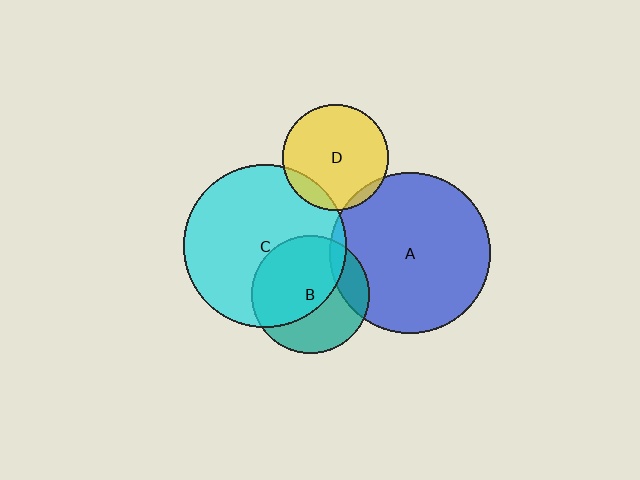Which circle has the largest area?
Circle C (cyan).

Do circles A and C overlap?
Yes.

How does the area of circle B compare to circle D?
Approximately 1.2 times.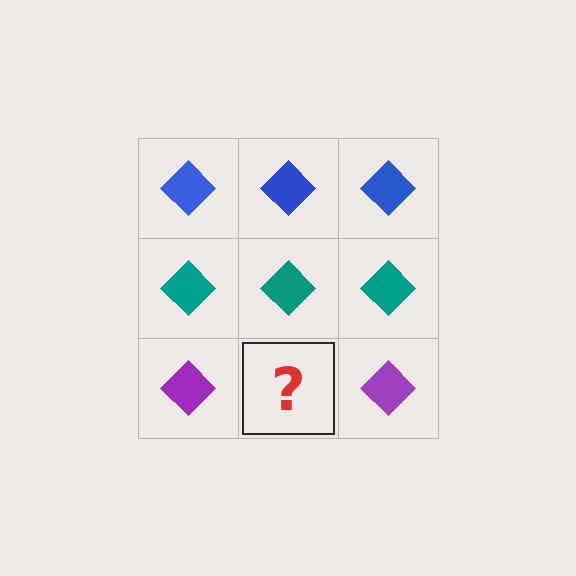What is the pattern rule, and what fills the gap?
The rule is that each row has a consistent color. The gap should be filled with a purple diamond.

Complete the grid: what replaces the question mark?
The question mark should be replaced with a purple diamond.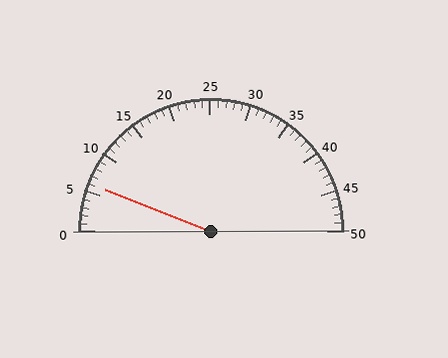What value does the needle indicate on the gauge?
The needle indicates approximately 6.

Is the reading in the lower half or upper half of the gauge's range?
The reading is in the lower half of the range (0 to 50).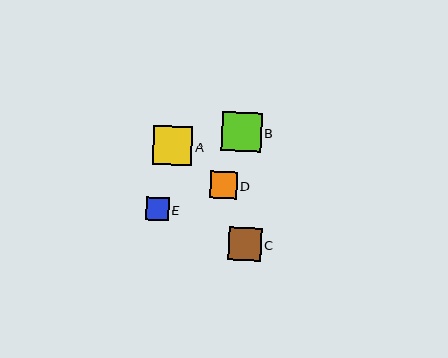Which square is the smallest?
Square E is the smallest with a size of approximately 23 pixels.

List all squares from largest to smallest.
From largest to smallest: B, A, C, D, E.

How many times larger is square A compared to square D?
Square A is approximately 1.5 times the size of square D.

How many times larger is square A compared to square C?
Square A is approximately 1.2 times the size of square C.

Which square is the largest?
Square B is the largest with a size of approximately 39 pixels.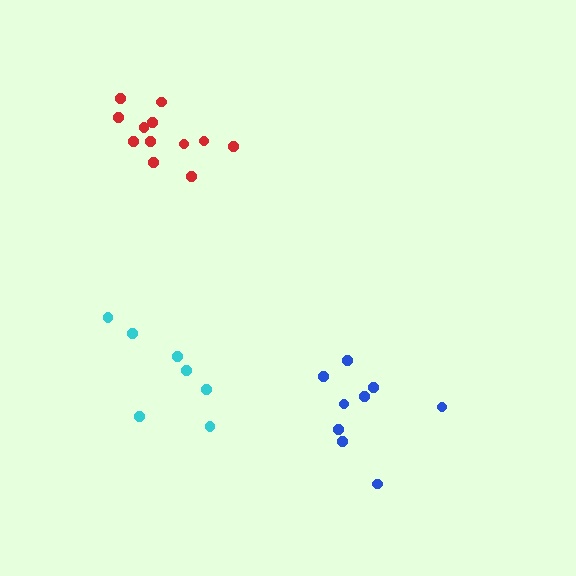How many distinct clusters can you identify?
There are 3 distinct clusters.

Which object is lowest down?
The blue cluster is bottommost.